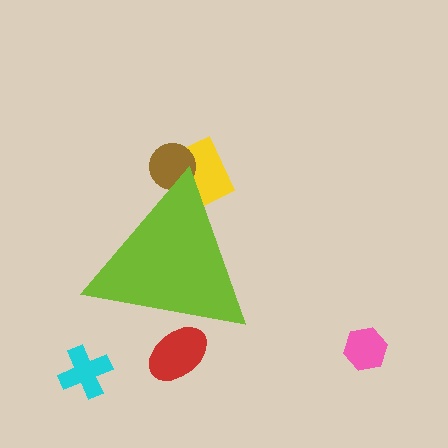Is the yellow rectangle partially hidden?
Yes, the yellow rectangle is partially hidden behind the lime triangle.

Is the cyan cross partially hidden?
No, the cyan cross is fully visible.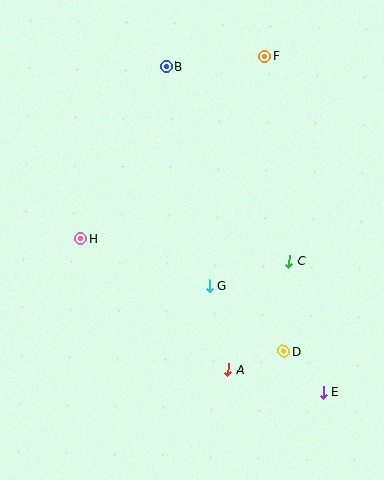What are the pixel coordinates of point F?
Point F is at (265, 56).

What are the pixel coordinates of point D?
Point D is at (284, 351).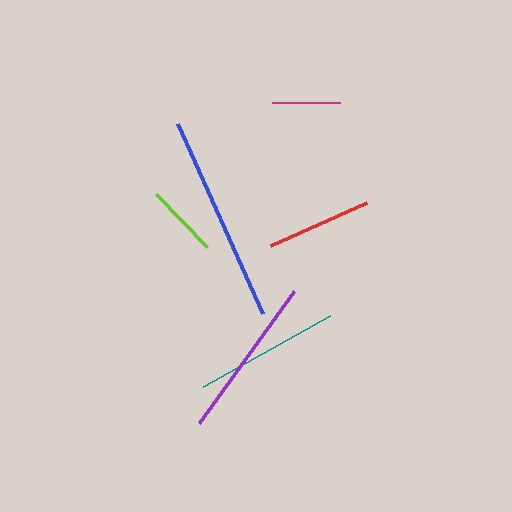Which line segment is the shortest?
The magenta line is the shortest at approximately 68 pixels.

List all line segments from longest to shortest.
From longest to shortest: blue, purple, teal, red, lime, magenta.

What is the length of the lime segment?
The lime segment is approximately 73 pixels long.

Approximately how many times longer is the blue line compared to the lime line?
The blue line is approximately 2.8 times the length of the lime line.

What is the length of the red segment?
The red segment is approximately 105 pixels long.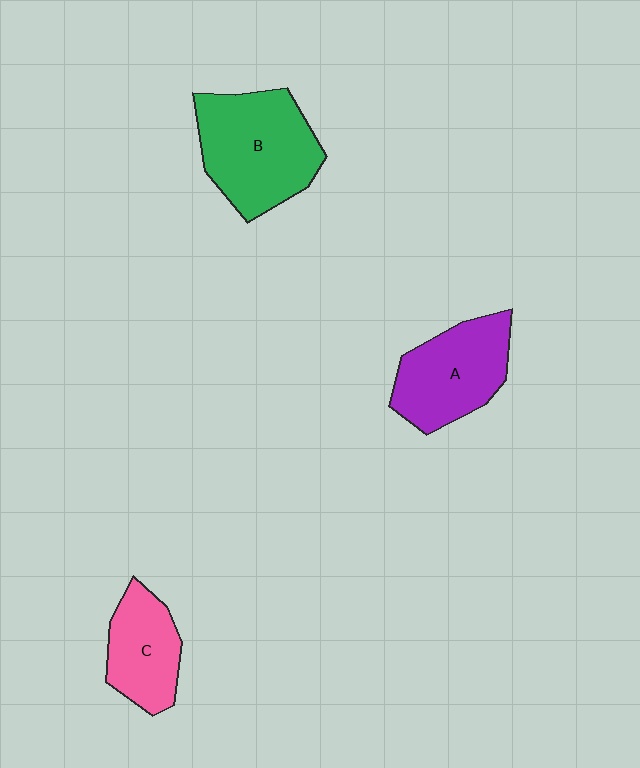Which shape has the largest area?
Shape B (green).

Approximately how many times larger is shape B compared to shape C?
Approximately 1.6 times.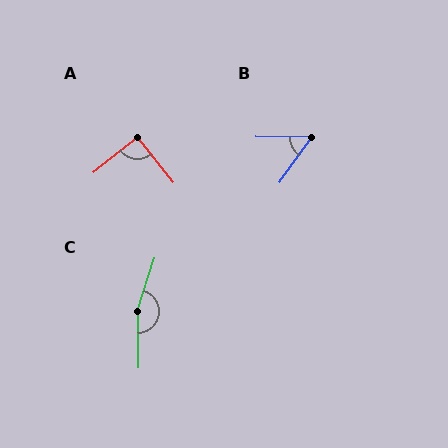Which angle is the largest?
C, at approximately 161 degrees.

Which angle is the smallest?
B, at approximately 55 degrees.